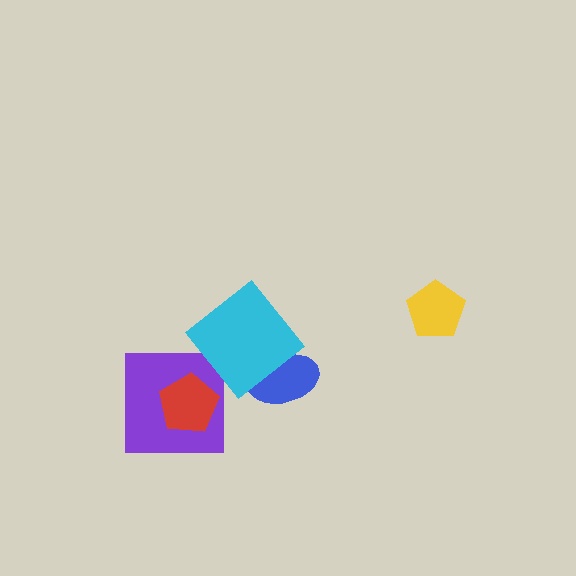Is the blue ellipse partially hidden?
Yes, it is partially covered by another shape.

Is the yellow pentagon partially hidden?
No, no other shape covers it.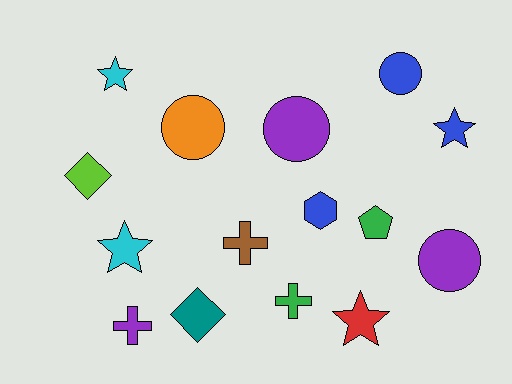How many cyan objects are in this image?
There are 2 cyan objects.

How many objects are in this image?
There are 15 objects.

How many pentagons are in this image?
There is 1 pentagon.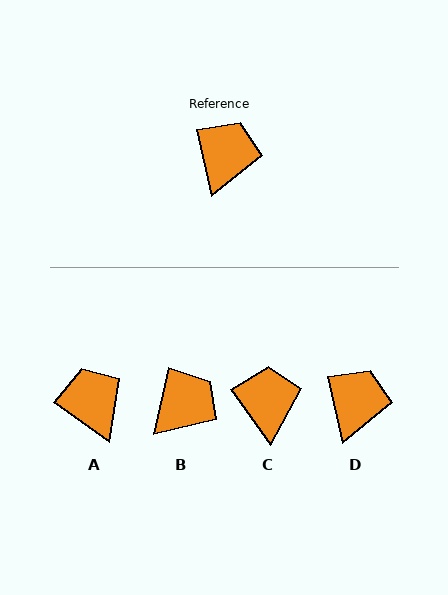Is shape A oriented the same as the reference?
No, it is off by about 42 degrees.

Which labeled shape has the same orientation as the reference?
D.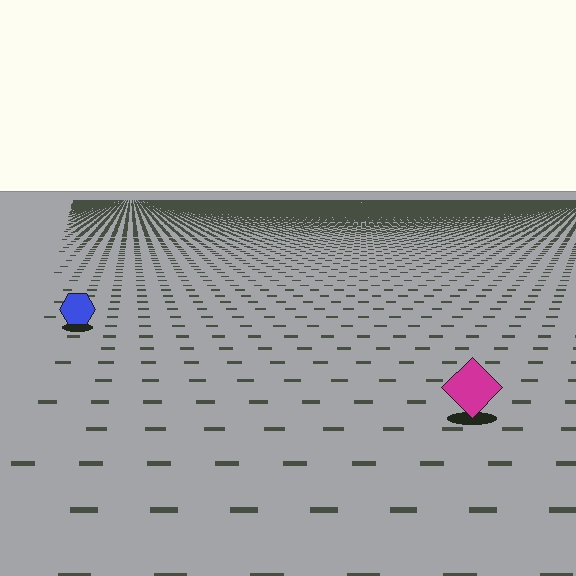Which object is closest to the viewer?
The magenta diamond is closest. The texture marks near it are larger and more spread out.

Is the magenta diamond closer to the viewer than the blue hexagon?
Yes. The magenta diamond is closer — you can tell from the texture gradient: the ground texture is coarser near it.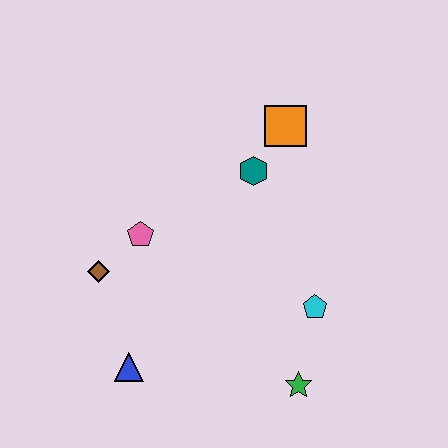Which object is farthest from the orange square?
The blue triangle is farthest from the orange square.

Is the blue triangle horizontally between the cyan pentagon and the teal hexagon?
No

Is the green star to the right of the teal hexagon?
Yes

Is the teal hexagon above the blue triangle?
Yes